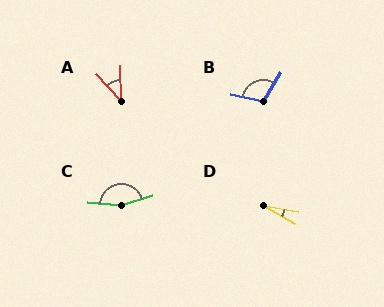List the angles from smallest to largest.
D (20°), A (41°), B (109°), C (159°).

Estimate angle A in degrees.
Approximately 41 degrees.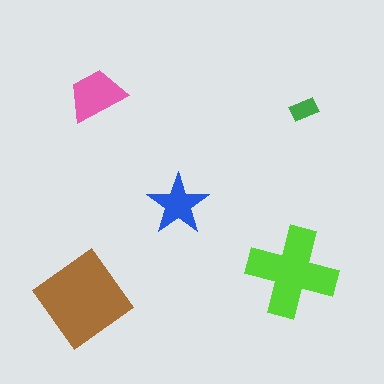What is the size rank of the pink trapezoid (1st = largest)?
3rd.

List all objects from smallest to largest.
The green rectangle, the blue star, the pink trapezoid, the lime cross, the brown diamond.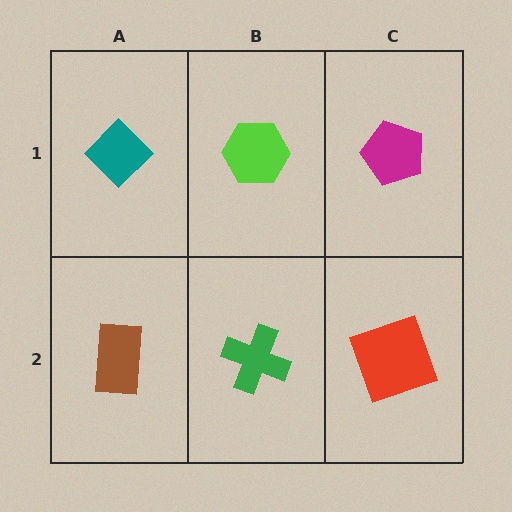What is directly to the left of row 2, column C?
A green cross.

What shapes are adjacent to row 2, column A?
A teal diamond (row 1, column A), a green cross (row 2, column B).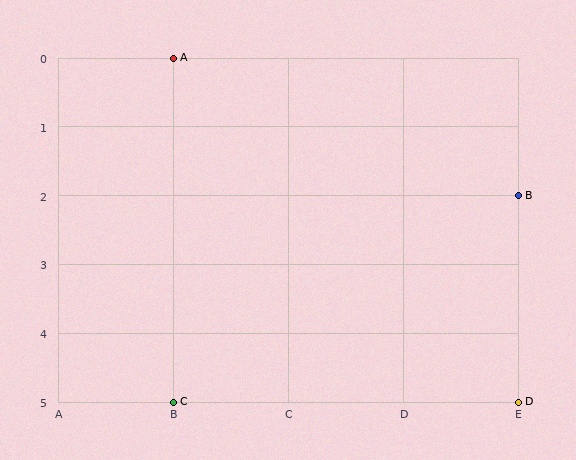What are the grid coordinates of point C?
Point C is at grid coordinates (B, 5).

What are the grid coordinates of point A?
Point A is at grid coordinates (B, 0).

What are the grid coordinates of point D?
Point D is at grid coordinates (E, 5).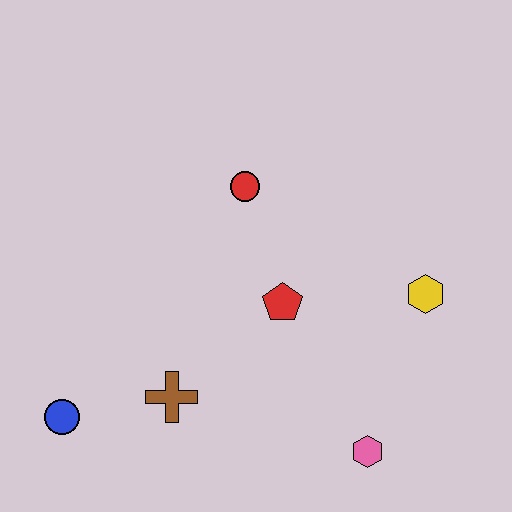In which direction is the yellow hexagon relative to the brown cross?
The yellow hexagon is to the right of the brown cross.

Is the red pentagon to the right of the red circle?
Yes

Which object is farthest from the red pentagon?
The blue circle is farthest from the red pentagon.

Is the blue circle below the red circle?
Yes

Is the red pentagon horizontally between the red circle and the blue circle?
No